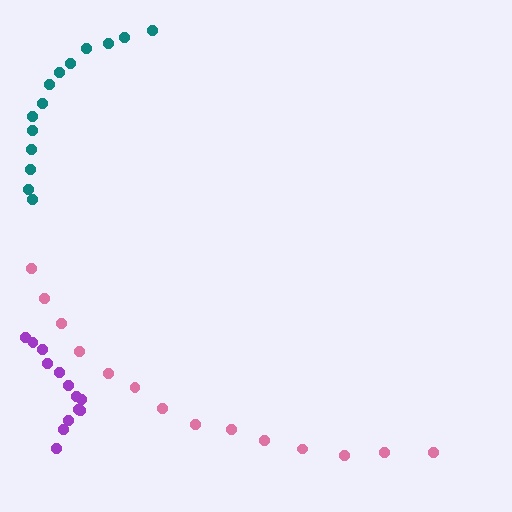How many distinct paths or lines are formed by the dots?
There are 3 distinct paths.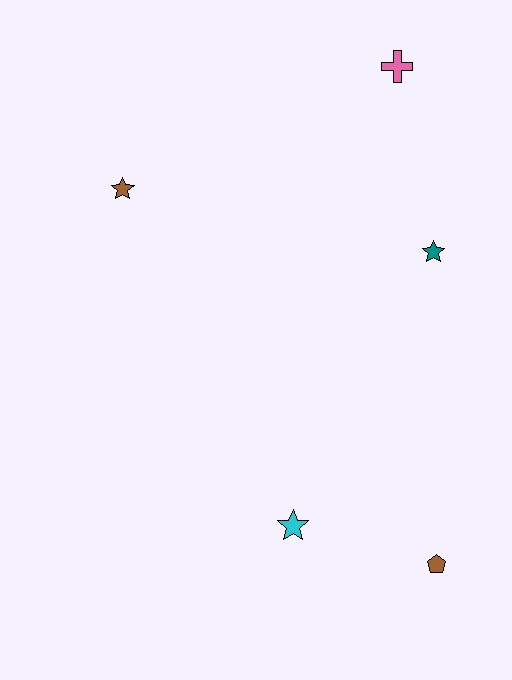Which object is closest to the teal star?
The pink cross is closest to the teal star.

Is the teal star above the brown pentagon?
Yes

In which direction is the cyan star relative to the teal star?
The cyan star is below the teal star.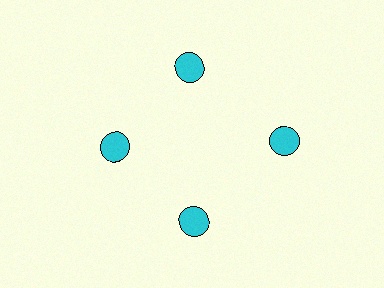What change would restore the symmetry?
The symmetry would be restored by moving it inward, back onto the ring so that all 4 circles sit at equal angles and equal distance from the center.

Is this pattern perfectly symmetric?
No. The 4 cyan circles are arranged in a ring, but one element near the 3 o'clock position is pushed outward from the center, breaking the 4-fold rotational symmetry.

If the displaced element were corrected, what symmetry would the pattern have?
It would have 4-fold rotational symmetry — the pattern would map onto itself every 90 degrees.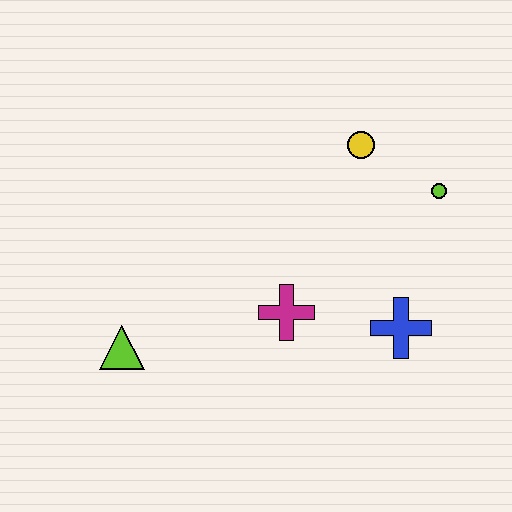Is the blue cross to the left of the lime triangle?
No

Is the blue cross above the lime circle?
No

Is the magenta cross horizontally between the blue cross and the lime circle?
No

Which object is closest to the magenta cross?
The blue cross is closest to the magenta cross.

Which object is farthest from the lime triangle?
The lime circle is farthest from the lime triangle.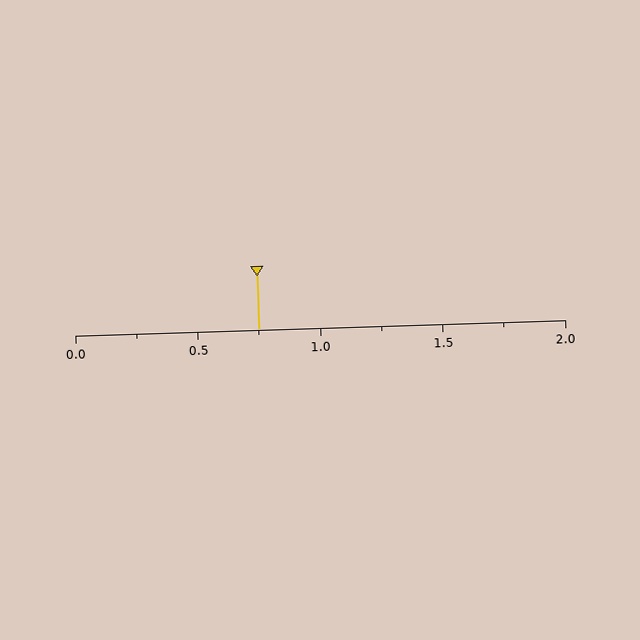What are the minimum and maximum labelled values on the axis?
The axis runs from 0.0 to 2.0.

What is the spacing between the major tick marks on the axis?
The major ticks are spaced 0.5 apart.